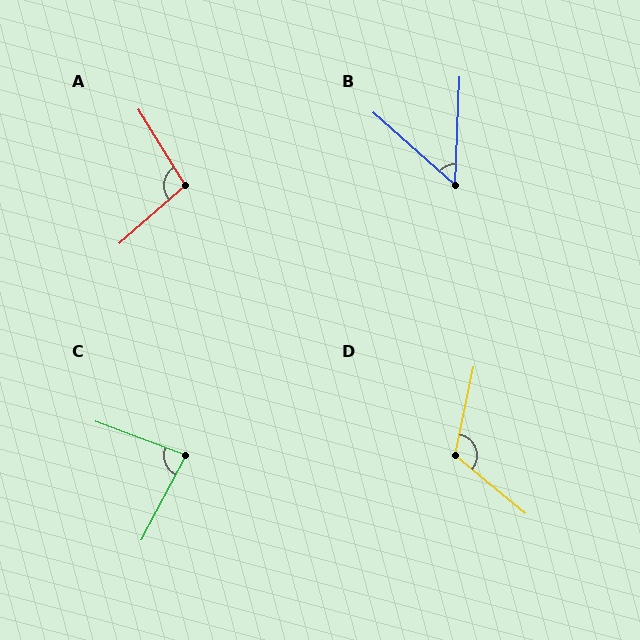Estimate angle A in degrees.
Approximately 99 degrees.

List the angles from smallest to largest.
B (51°), C (82°), A (99°), D (118°).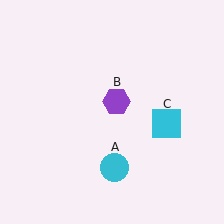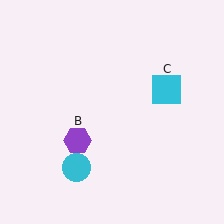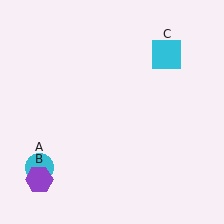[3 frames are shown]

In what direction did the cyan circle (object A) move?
The cyan circle (object A) moved left.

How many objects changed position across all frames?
3 objects changed position: cyan circle (object A), purple hexagon (object B), cyan square (object C).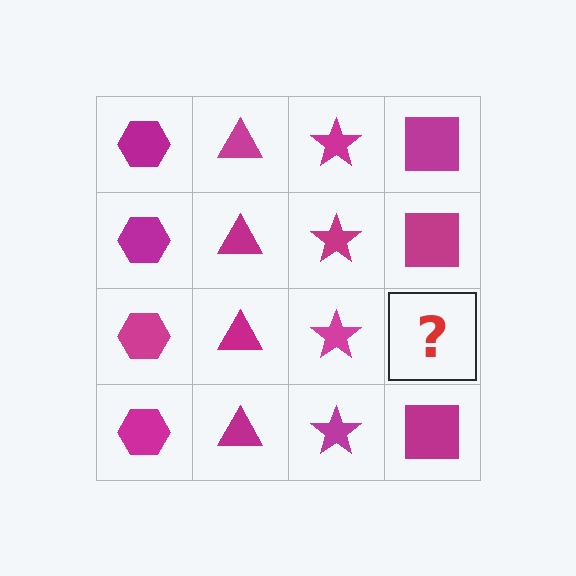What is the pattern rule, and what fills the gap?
The rule is that each column has a consistent shape. The gap should be filled with a magenta square.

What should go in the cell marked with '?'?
The missing cell should contain a magenta square.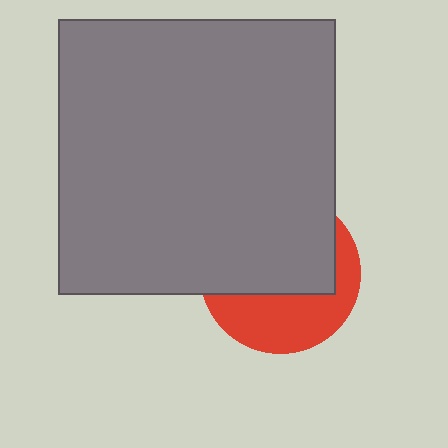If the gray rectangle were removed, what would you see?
You would see the complete red circle.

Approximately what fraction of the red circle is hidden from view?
Roughly 59% of the red circle is hidden behind the gray rectangle.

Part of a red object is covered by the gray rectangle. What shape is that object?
It is a circle.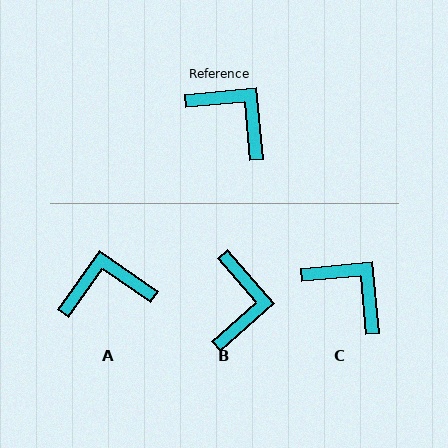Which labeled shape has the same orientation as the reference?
C.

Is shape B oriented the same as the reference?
No, it is off by about 54 degrees.